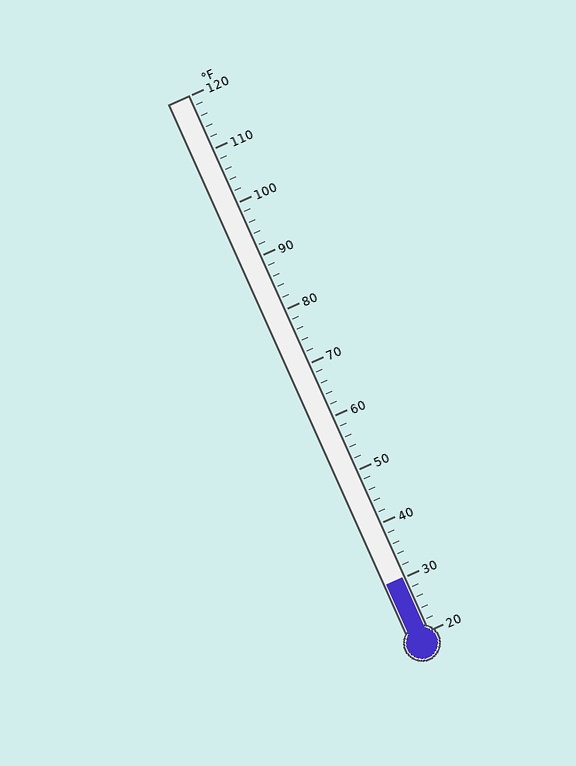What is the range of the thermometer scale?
The thermometer scale ranges from 20°F to 120°F.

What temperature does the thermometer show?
The thermometer shows approximately 30°F.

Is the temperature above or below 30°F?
The temperature is at 30°F.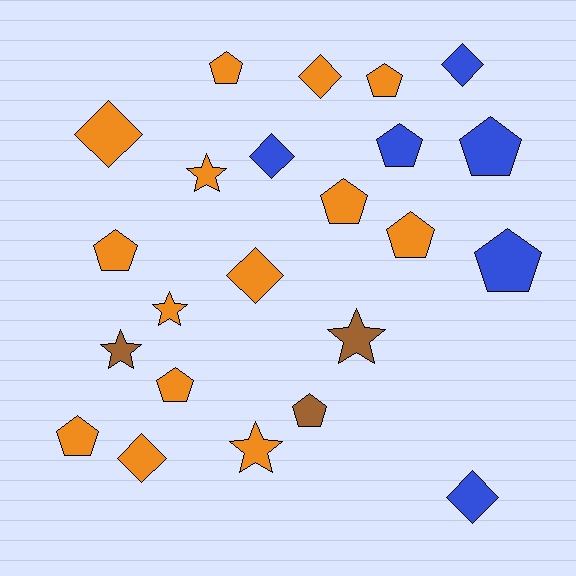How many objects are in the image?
There are 23 objects.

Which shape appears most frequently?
Pentagon, with 11 objects.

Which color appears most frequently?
Orange, with 14 objects.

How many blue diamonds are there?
There are 3 blue diamonds.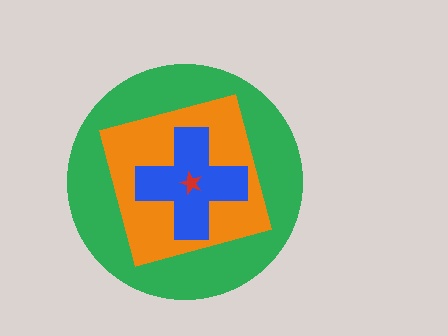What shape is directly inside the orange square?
The blue cross.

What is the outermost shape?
The green circle.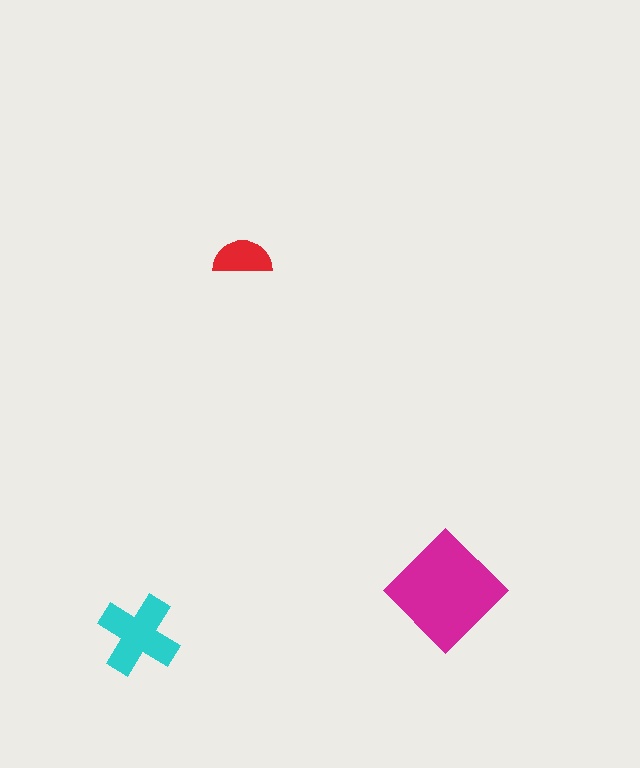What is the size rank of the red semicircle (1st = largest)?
3rd.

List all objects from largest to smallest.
The magenta diamond, the cyan cross, the red semicircle.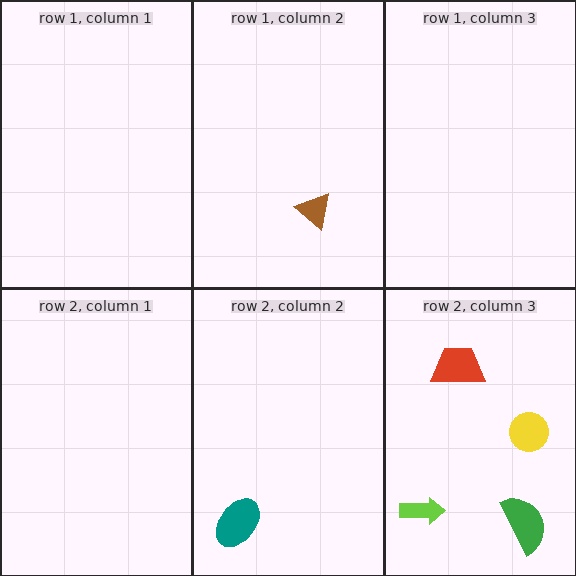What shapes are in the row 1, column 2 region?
The brown triangle.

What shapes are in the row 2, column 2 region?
The teal ellipse.